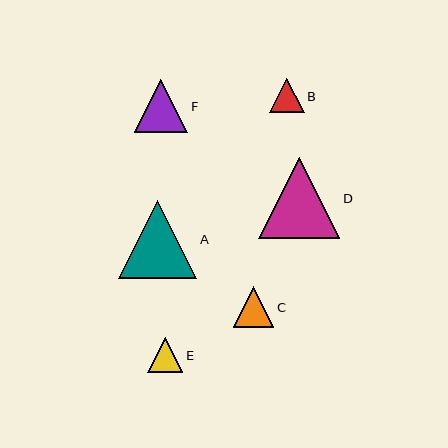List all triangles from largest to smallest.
From largest to smallest: D, A, F, C, E, B.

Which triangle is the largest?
Triangle D is the largest with a size of approximately 81 pixels.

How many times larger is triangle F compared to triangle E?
Triangle F is approximately 1.5 times the size of triangle E.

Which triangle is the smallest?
Triangle B is the smallest with a size of approximately 35 pixels.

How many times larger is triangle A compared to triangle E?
Triangle A is approximately 2.2 times the size of triangle E.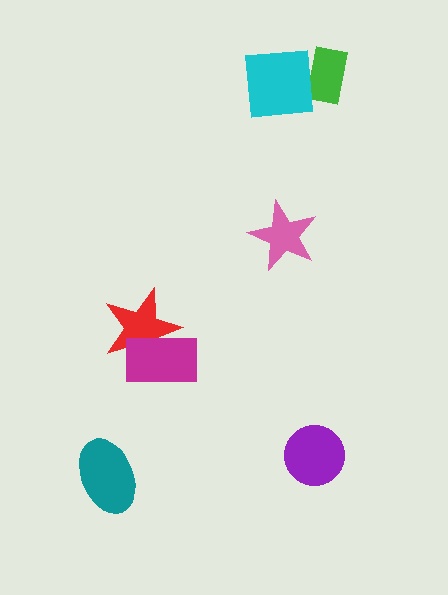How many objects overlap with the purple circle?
0 objects overlap with the purple circle.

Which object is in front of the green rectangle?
The cyan square is in front of the green rectangle.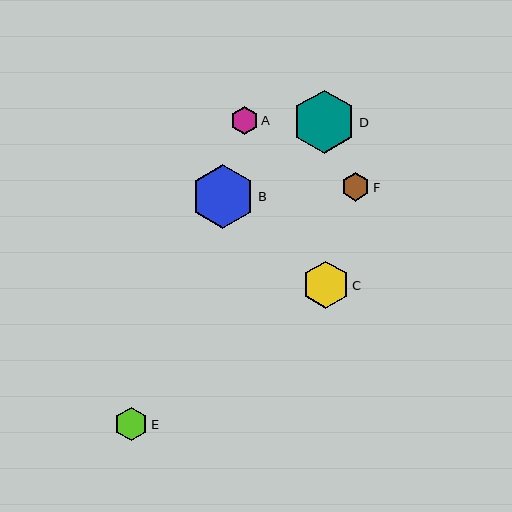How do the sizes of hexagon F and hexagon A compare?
Hexagon F and hexagon A are approximately the same size.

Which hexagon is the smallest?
Hexagon A is the smallest with a size of approximately 28 pixels.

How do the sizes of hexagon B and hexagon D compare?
Hexagon B and hexagon D are approximately the same size.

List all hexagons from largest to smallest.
From largest to smallest: B, D, C, E, F, A.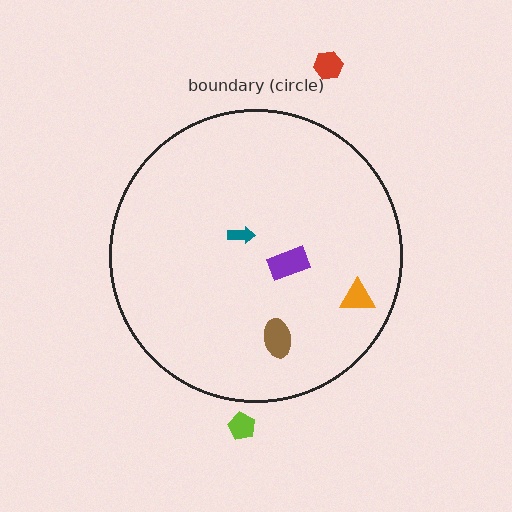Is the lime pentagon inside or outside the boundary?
Outside.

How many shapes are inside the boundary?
4 inside, 2 outside.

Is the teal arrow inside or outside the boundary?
Inside.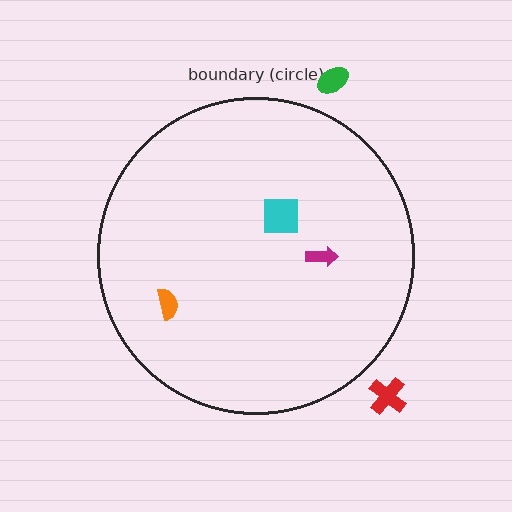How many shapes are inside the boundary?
3 inside, 2 outside.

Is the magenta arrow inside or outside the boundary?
Inside.